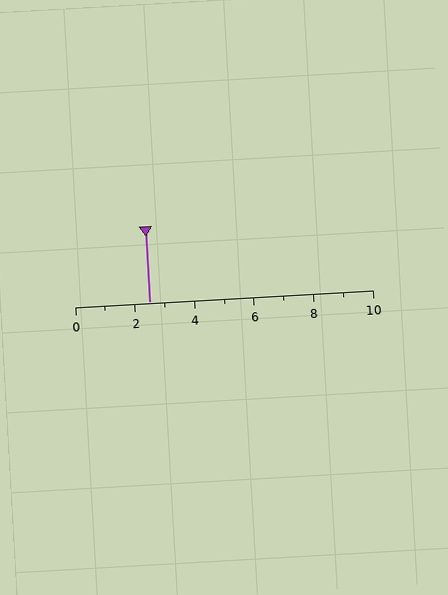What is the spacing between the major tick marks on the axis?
The major ticks are spaced 2 apart.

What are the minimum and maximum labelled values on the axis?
The axis runs from 0 to 10.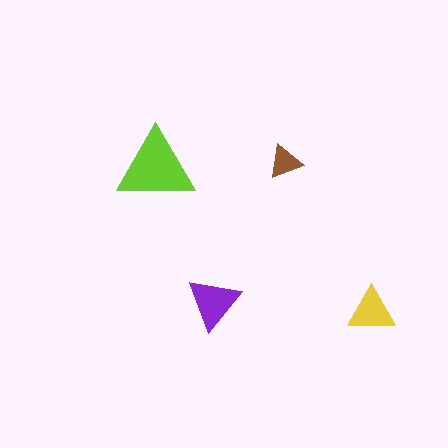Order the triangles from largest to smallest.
the lime one, the purple one, the yellow one, the brown one.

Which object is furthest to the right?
The yellow triangle is rightmost.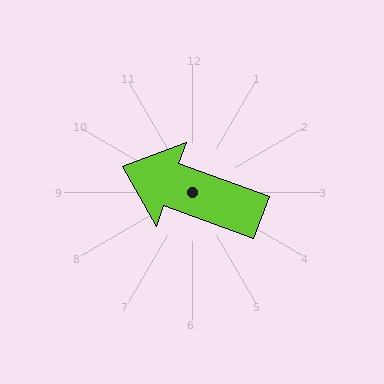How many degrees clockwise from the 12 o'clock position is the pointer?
Approximately 290 degrees.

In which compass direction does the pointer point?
West.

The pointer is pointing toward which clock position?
Roughly 10 o'clock.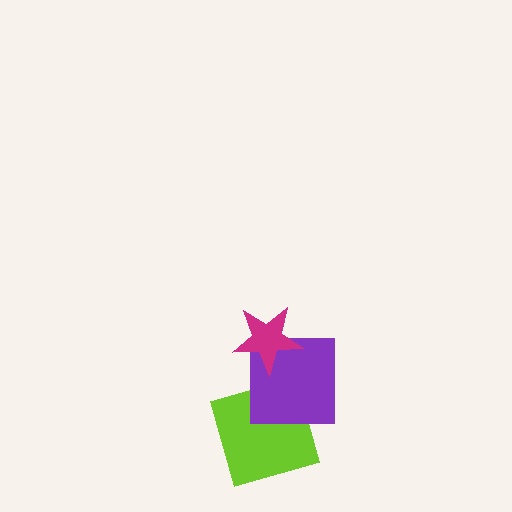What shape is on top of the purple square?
The magenta star is on top of the purple square.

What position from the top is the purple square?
The purple square is 2nd from the top.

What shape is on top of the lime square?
The purple square is on top of the lime square.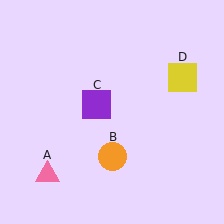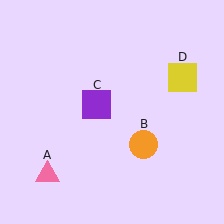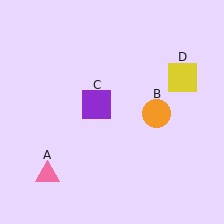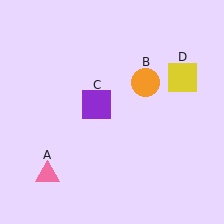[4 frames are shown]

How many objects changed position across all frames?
1 object changed position: orange circle (object B).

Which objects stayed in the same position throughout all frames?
Pink triangle (object A) and purple square (object C) and yellow square (object D) remained stationary.